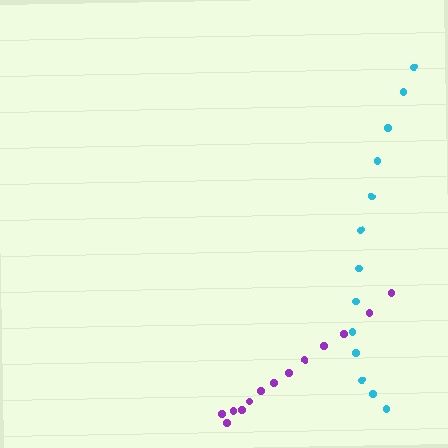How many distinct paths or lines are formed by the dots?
There are 2 distinct paths.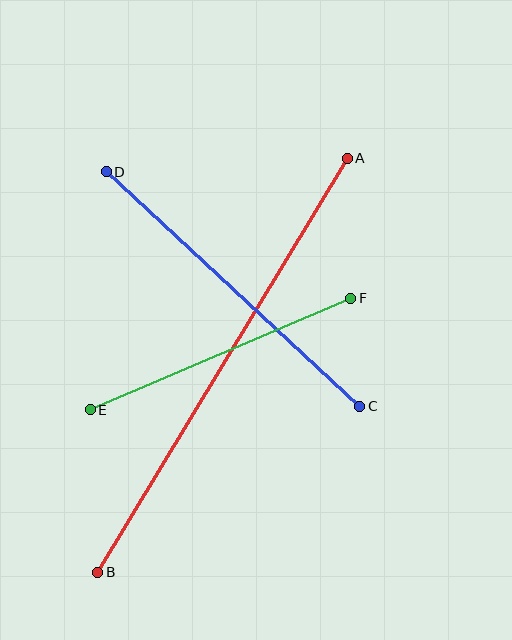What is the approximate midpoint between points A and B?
The midpoint is at approximately (223, 365) pixels.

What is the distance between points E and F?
The distance is approximately 283 pixels.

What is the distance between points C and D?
The distance is approximately 346 pixels.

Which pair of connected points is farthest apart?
Points A and B are farthest apart.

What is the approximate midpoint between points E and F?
The midpoint is at approximately (221, 354) pixels.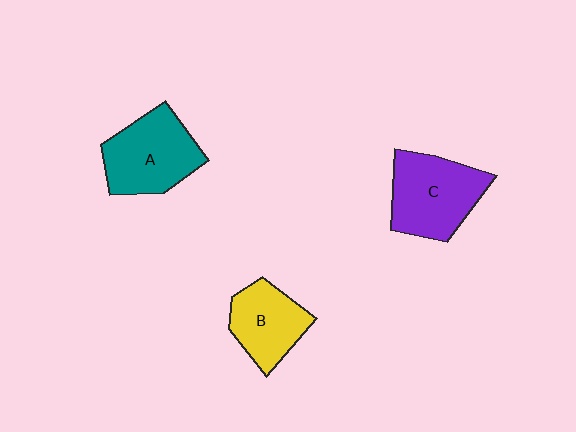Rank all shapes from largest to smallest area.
From largest to smallest: C (purple), A (teal), B (yellow).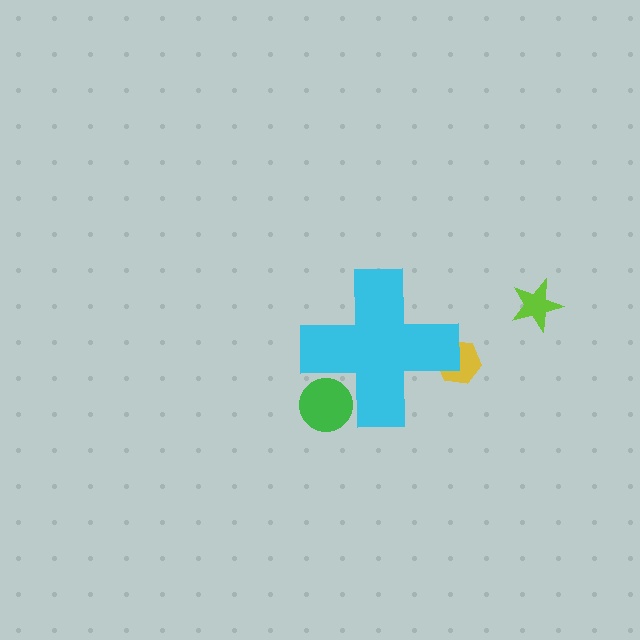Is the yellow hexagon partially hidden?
Yes, the yellow hexagon is partially hidden behind the cyan cross.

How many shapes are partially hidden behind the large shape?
2 shapes are partially hidden.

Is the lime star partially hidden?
No, the lime star is fully visible.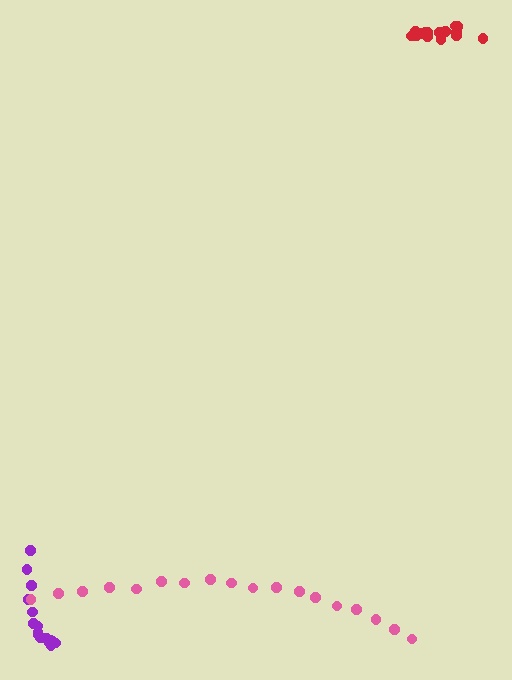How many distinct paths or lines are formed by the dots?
There are 3 distinct paths.